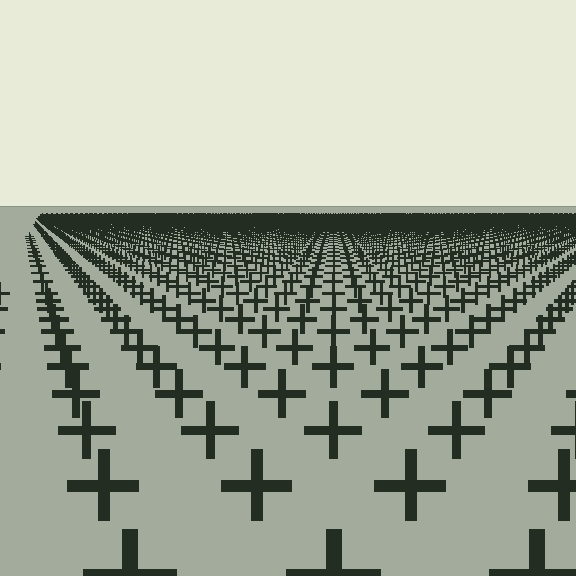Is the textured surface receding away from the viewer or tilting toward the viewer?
The surface is receding away from the viewer. Texture elements get smaller and denser toward the top.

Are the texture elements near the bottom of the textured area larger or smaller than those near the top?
Larger. Near the bottom, elements are closer to the viewer and appear at a bigger on-screen size.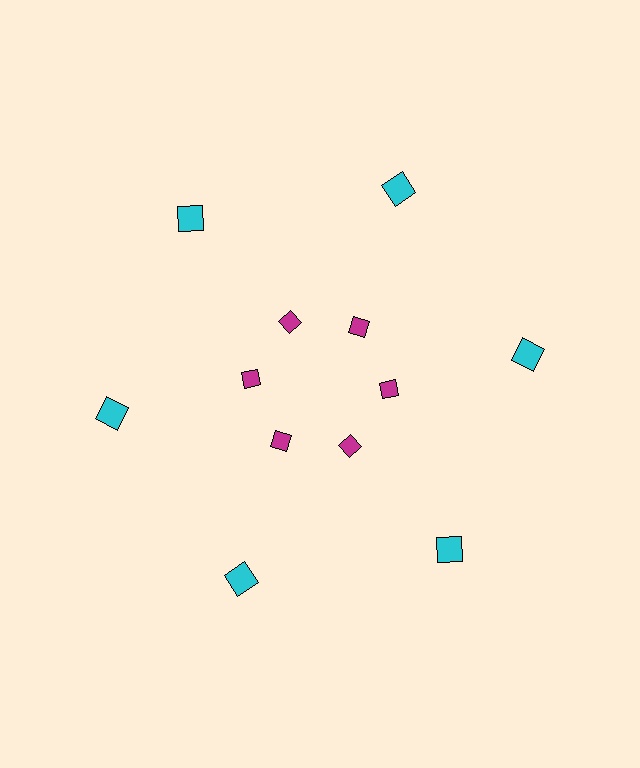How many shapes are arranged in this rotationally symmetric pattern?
There are 12 shapes, arranged in 6 groups of 2.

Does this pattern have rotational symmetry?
Yes, this pattern has 6-fold rotational symmetry. It looks the same after rotating 60 degrees around the center.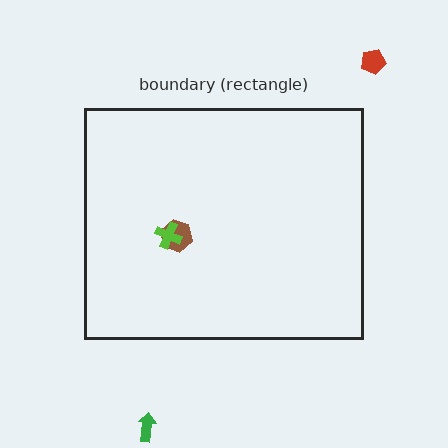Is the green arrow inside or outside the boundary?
Outside.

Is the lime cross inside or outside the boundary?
Inside.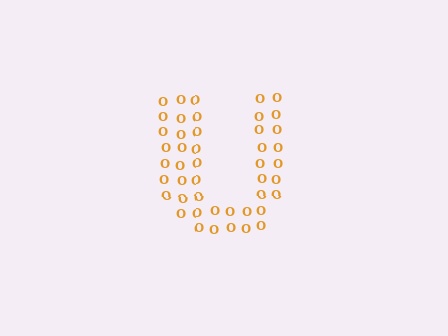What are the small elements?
The small elements are letter O's.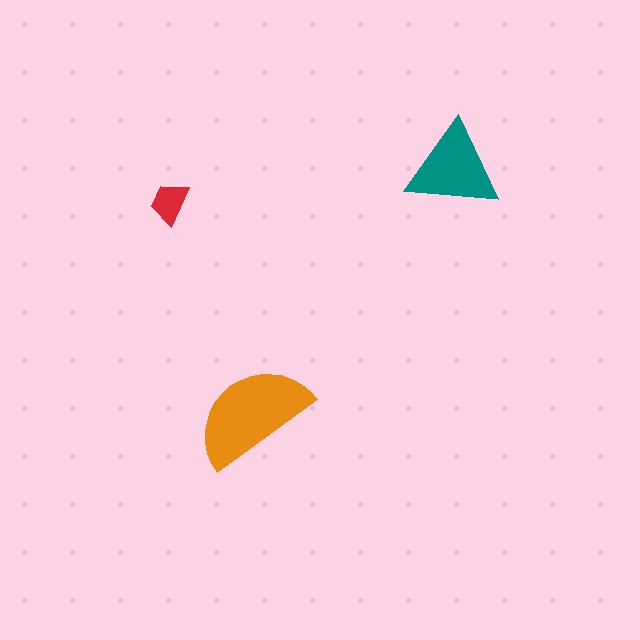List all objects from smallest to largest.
The red trapezoid, the teal triangle, the orange semicircle.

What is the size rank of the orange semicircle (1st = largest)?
1st.